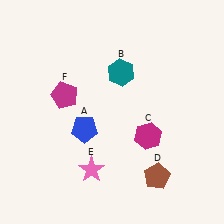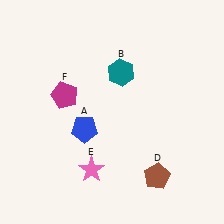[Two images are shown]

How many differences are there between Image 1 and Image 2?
There is 1 difference between the two images.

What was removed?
The magenta hexagon (C) was removed in Image 2.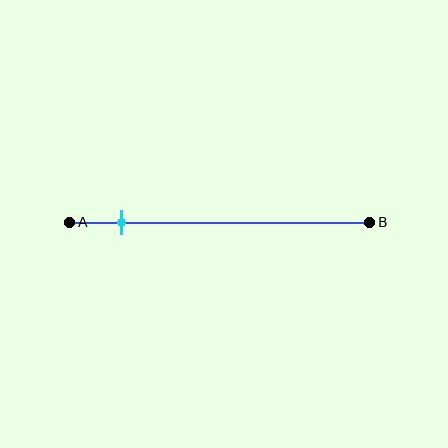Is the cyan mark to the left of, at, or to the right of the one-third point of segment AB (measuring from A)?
The cyan mark is to the left of the one-third point of segment AB.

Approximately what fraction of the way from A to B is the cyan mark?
The cyan mark is approximately 15% of the way from A to B.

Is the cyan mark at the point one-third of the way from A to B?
No, the mark is at about 15% from A, not at the 33% one-third point.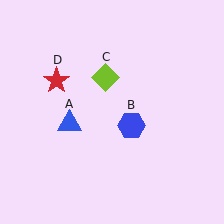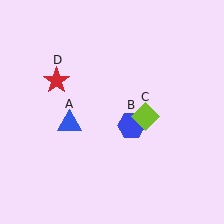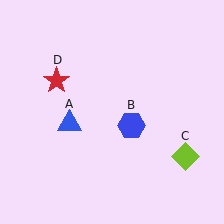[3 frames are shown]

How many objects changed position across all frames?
1 object changed position: lime diamond (object C).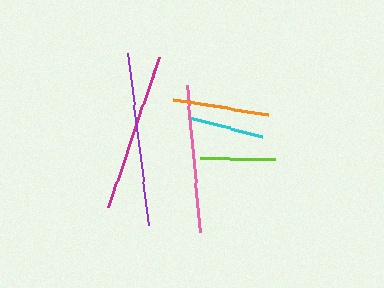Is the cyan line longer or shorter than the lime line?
The lime line is longer than the cyan line.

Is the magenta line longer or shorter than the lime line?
The magenta line is longer than the lime line.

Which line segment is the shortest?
The cyan line is the shortest at approximately 75 pixels.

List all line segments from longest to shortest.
From longest to shortest: purple, magenta, pink, orange, lime, cyan.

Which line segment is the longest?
The purple line is the longest at approximately 173 pixels.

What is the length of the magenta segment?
The magenta segment is approximately 159 pixels long.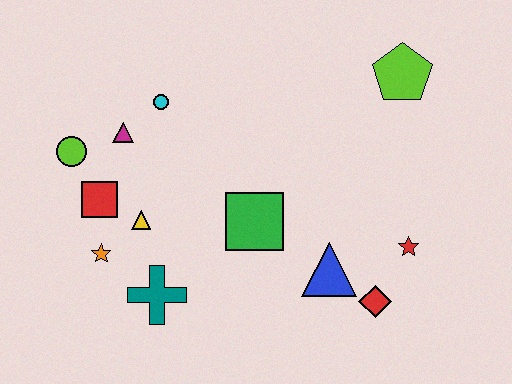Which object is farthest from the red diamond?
The lime circle is farthest from the red diamond.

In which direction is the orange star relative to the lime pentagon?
The orange star is to the left of the lime pentagon.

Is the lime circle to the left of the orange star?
Yes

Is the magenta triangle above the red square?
Yes